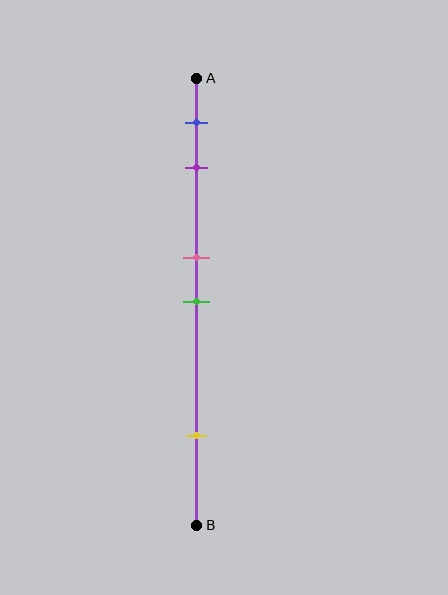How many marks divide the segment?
There are 5 marks dividing the segment.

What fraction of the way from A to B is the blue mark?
The blue mark is approximately 10% (0.1) of the way from A to B.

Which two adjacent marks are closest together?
The pink and green marks are the closest adjacent pair.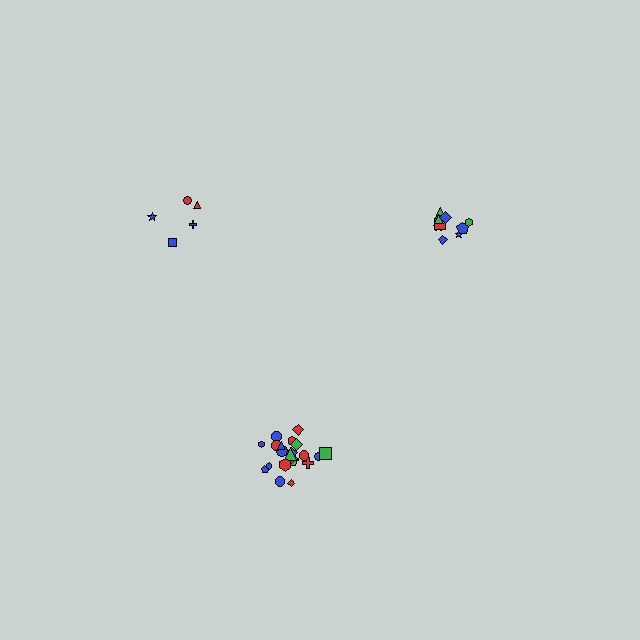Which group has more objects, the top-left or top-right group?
The top-right group.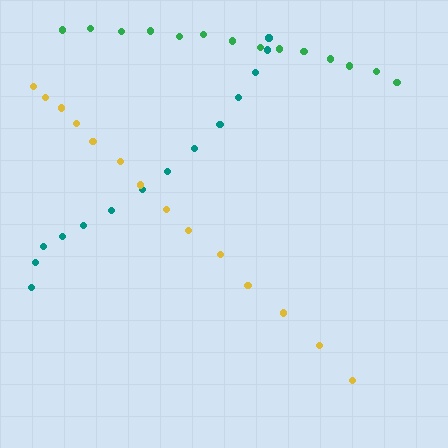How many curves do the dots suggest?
There are 3 distinct paths.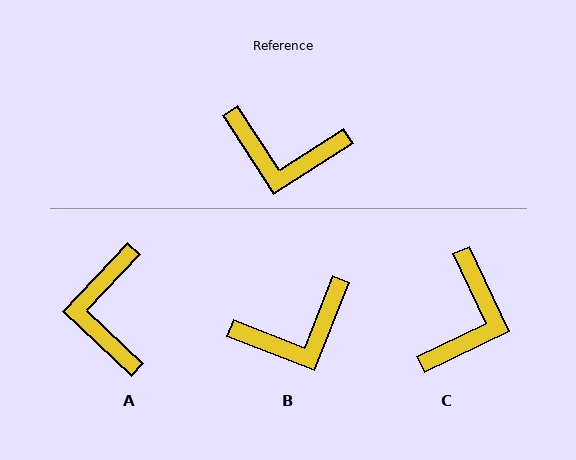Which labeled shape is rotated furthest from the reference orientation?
C, about 83 degrees away.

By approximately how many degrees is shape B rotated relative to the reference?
Approximately 36 degrees counter-clockwise.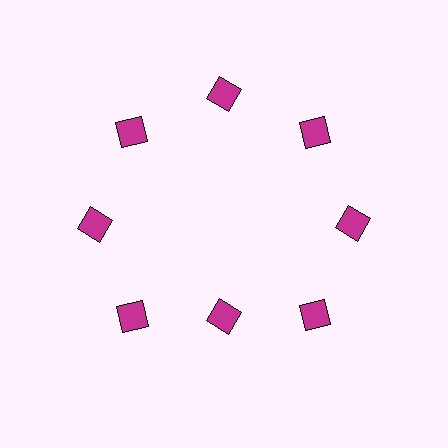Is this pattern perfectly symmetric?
No. The 8 magenta diamonds are arranged in a ring, but one element near the 6 o'clock position is pulled inward toward the center, breaking the 8-fold rotational symmetry.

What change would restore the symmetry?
The symmetry would be restored by moving it outward, back onto the ring so that all 8 diamonds sit at equal angles and equal distance from the center.